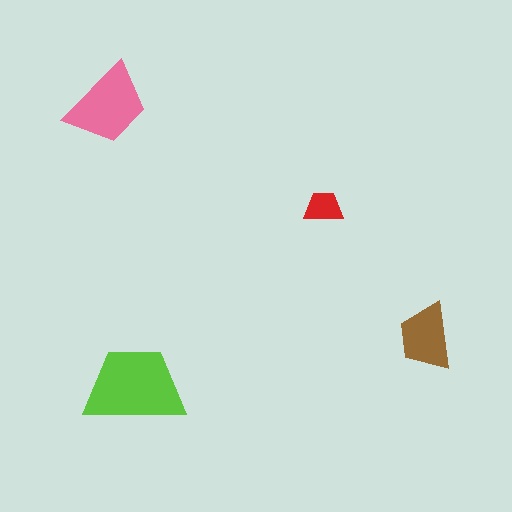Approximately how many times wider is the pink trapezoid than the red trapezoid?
About 2 times wider.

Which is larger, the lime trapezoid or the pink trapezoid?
The lime one.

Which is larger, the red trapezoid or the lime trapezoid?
The lime one.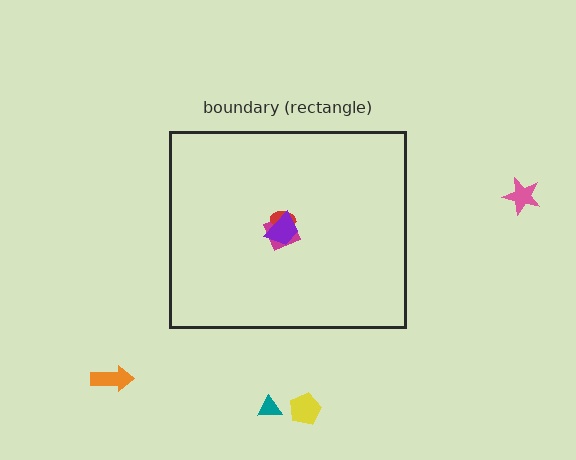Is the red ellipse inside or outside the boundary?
Inside.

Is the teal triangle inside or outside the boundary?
Outside.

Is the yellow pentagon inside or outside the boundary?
Outside.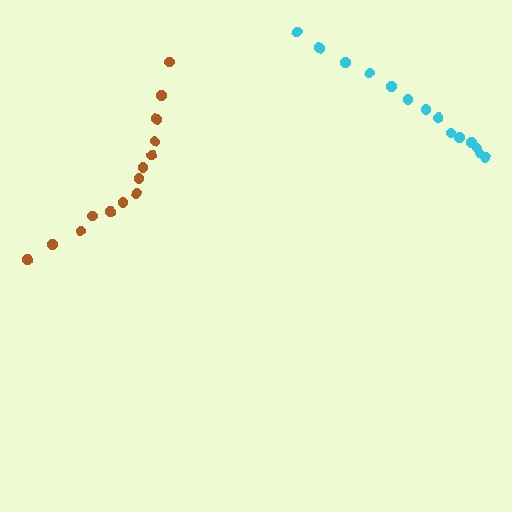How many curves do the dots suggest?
There are 2 distinct paths.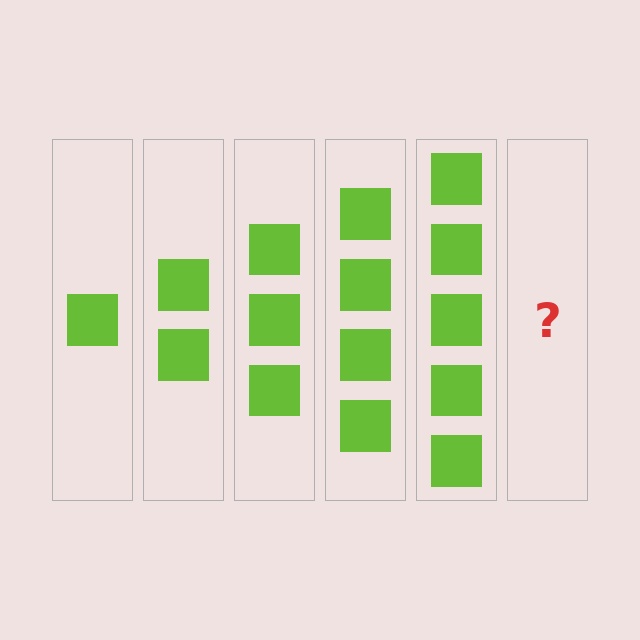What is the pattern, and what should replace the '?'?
The pattern is that each step adds one more square. The '?' should be 6 squares.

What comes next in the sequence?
The next element should be 6 squares.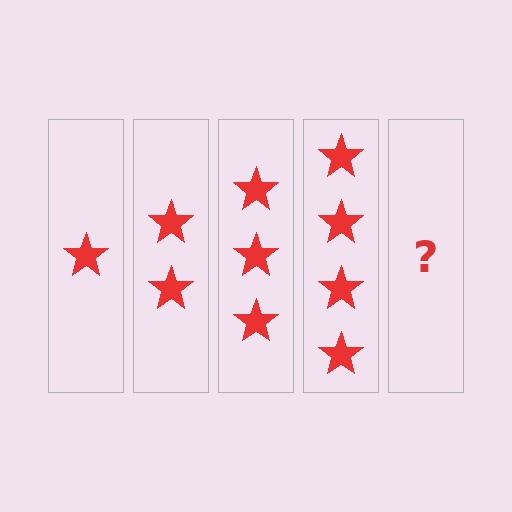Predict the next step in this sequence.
The next step is 5 stars.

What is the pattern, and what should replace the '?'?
The pattern is that each step adds one more star. The '?' should be 5 stars.